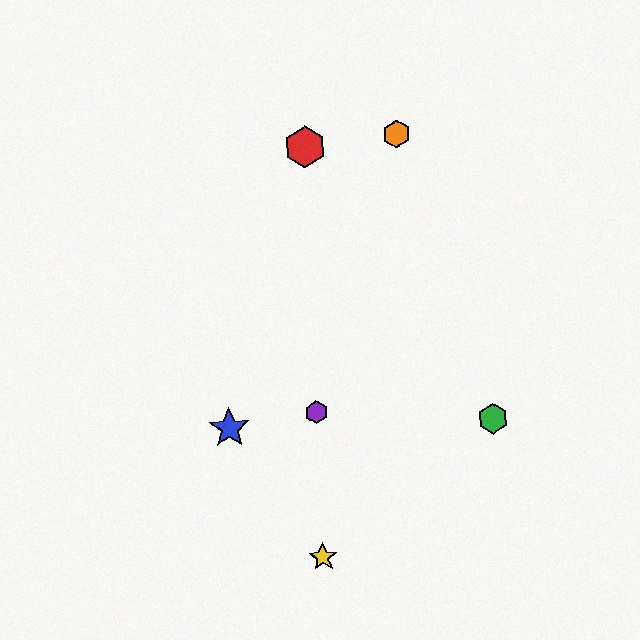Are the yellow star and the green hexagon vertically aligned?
No, the yellow star is at x≈323 and the green hexagon is at x≈493.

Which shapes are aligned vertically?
The red hexagon, the yellow star, the purple hexagon are aligned vertically.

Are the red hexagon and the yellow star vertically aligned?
Yes, both are at x≈305.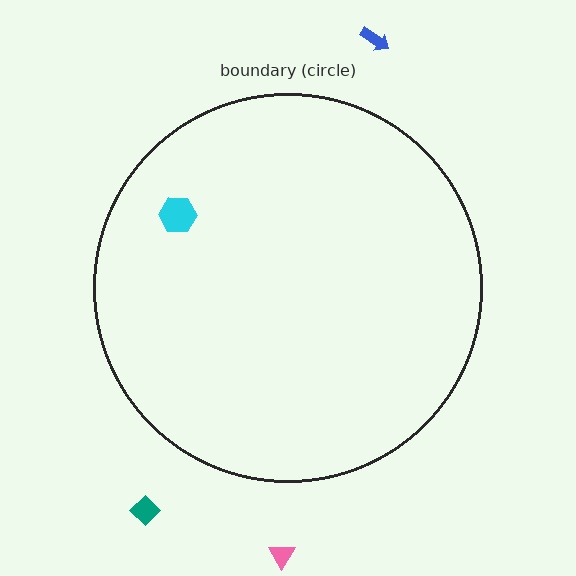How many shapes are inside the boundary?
1 inside, 3 outside.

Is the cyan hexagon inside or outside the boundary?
Inside.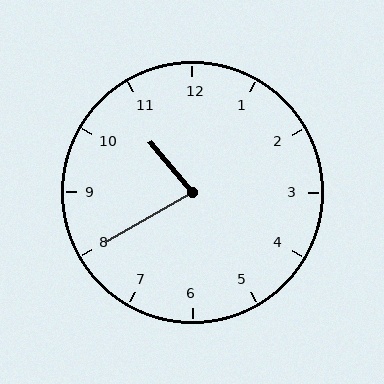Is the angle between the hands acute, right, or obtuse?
It is acute.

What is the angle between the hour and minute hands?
Approximately 80 degrees.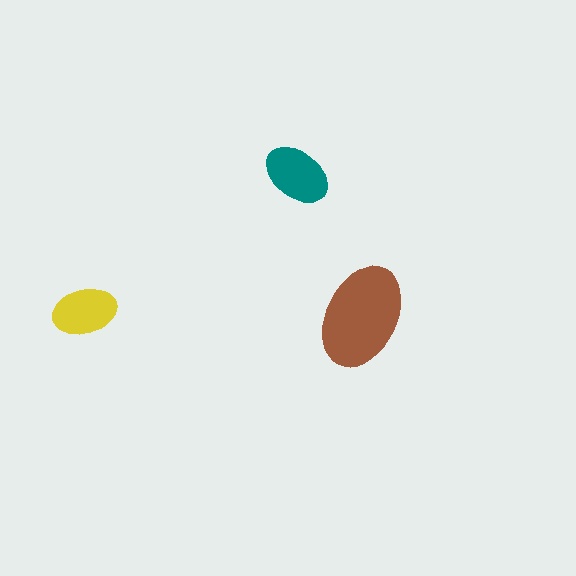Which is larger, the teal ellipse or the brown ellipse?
The brown one.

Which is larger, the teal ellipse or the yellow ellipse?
The teal one.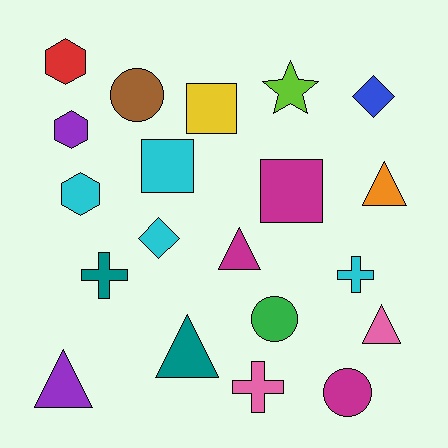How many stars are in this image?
There is 1 star.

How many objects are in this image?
There are 20 objects.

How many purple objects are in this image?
There are 2 purple objects.